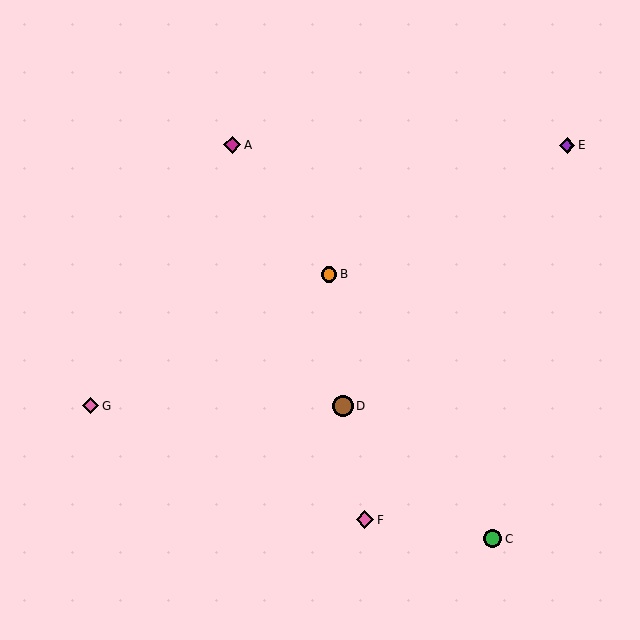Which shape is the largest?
The brown circle (labeled D) is the largest.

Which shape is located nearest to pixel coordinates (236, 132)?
The magenta diamond (labeled A) at (232, 145) is nearest to that location.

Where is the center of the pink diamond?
The center of the pink diamond is at (91, 406).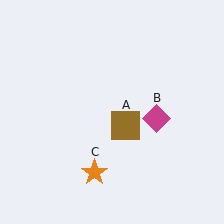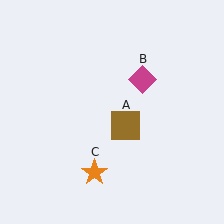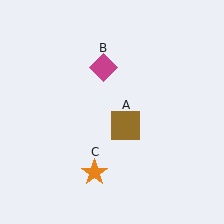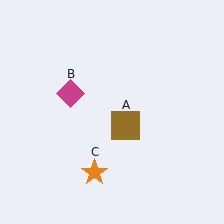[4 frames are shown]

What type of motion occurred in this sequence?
The magenta diamond (object B) rotated counterclockwise around the center of the scene.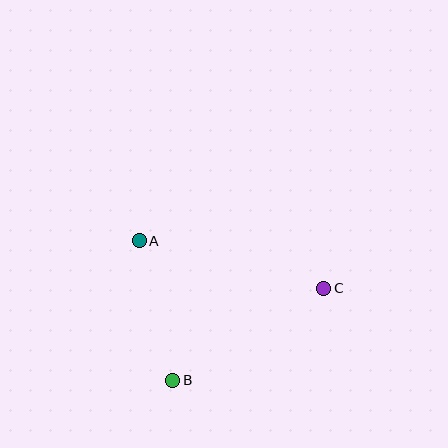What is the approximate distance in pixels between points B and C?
The distance between B and C is approximately 177 pixels.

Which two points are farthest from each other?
Points A and C are farthest from each other.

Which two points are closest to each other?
Points A and B are closest to each other.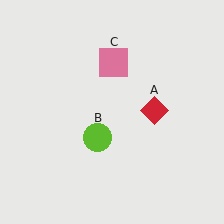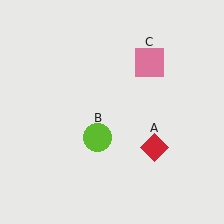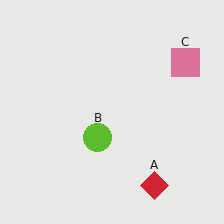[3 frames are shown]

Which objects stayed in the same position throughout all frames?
Lime circle (object B) remained stationary.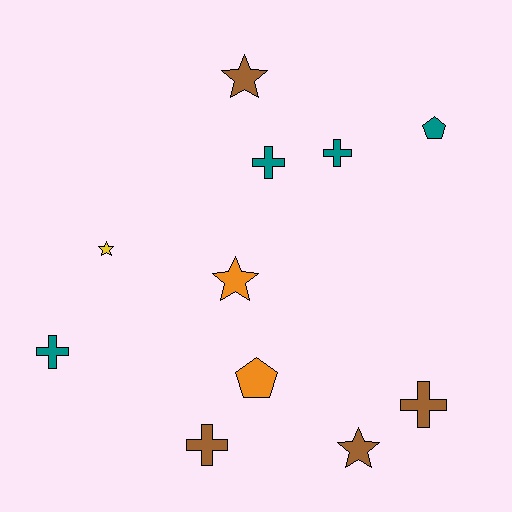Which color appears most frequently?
Brown, with 4 objects.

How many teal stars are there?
There are no teal stars.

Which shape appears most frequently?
Cross, with 5 objects.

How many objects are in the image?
There are 11 objects.